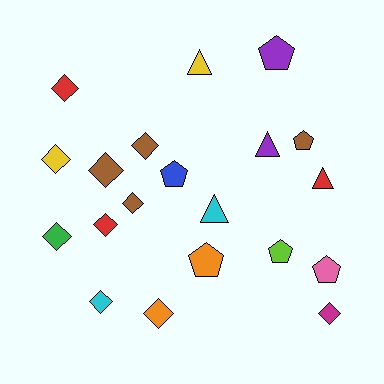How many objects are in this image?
There are 20 objects.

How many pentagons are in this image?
There are 6 pentagons.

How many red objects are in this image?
There are 3 red objects.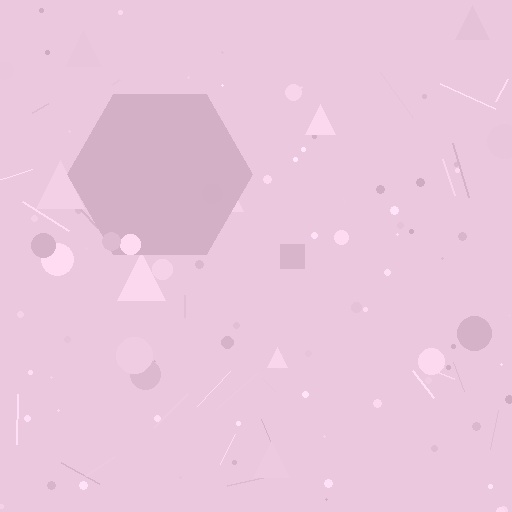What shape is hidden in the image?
A hexagon is hidden in the image.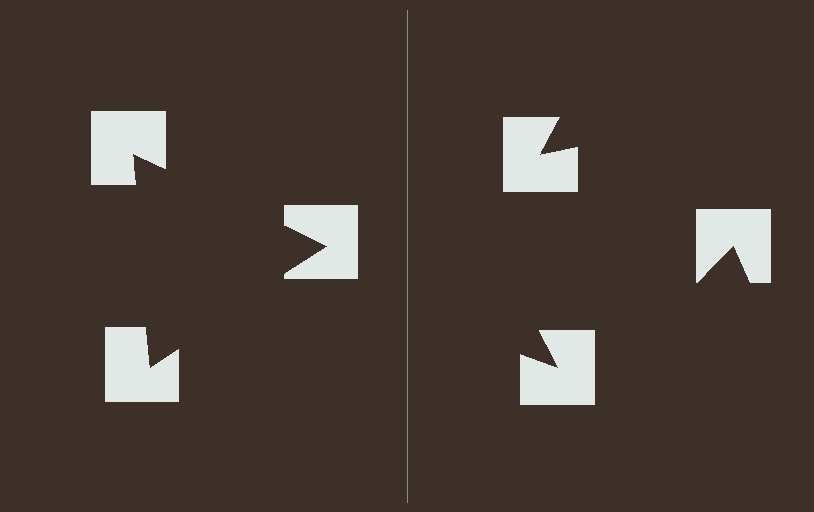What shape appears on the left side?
An illusory triangle.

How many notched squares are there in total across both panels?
6 — 3 on each side.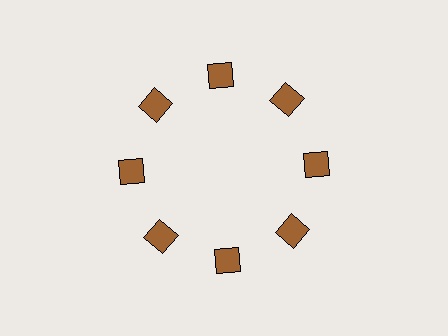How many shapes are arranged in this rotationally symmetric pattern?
There are 8 shapes, arranged in 8 groups of 1.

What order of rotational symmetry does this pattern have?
This pattern has 8-fold rotational symmetry.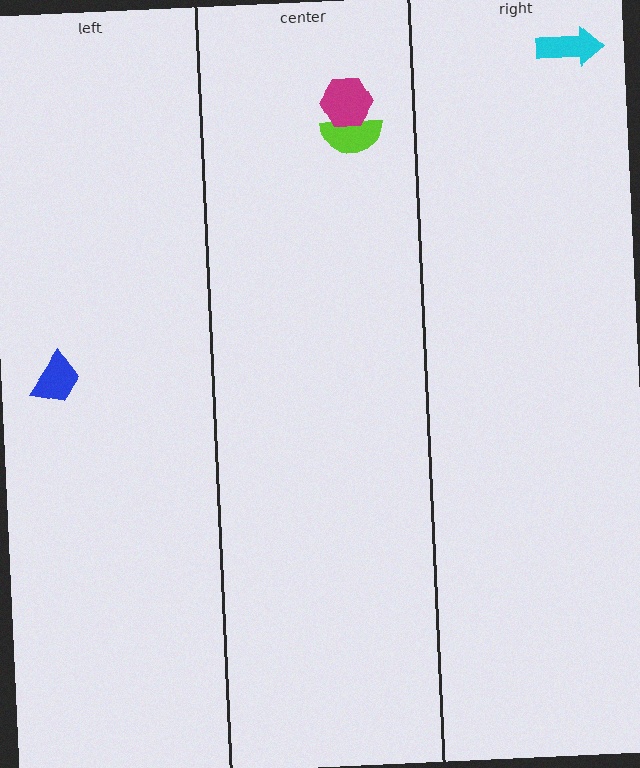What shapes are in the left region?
The blue trapezoid.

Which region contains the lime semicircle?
The center region.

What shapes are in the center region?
The lime semicircle, the magenta hexagon.